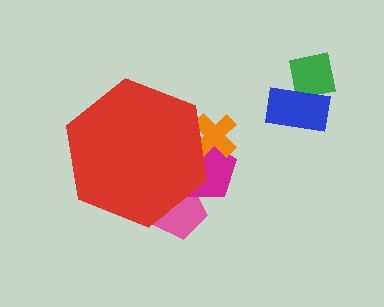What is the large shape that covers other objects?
A red hexagon.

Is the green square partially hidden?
No, the green square is fully visible.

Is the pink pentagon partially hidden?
Yes, the pink pentagon is partially hidden behind the red hexagon.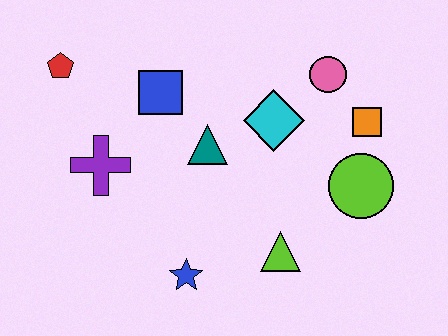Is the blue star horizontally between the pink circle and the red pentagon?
Yes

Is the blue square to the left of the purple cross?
No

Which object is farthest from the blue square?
The lime circle is farthest from the blue square.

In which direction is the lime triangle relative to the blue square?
The lime triangle is below the blue square.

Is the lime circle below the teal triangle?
Yes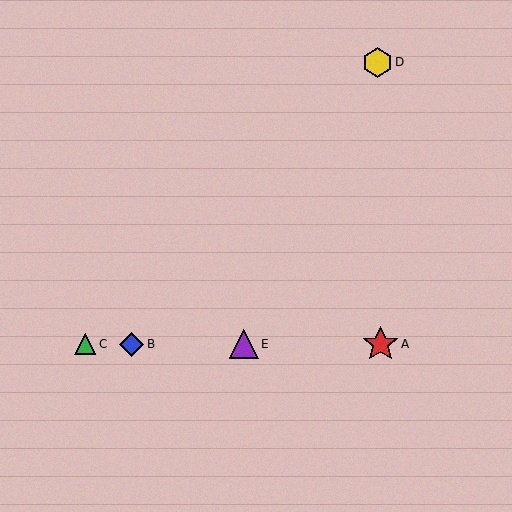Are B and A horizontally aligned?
Yes, both are at y≈344.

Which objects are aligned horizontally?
Objects A, B, C, E are aligned horizontally.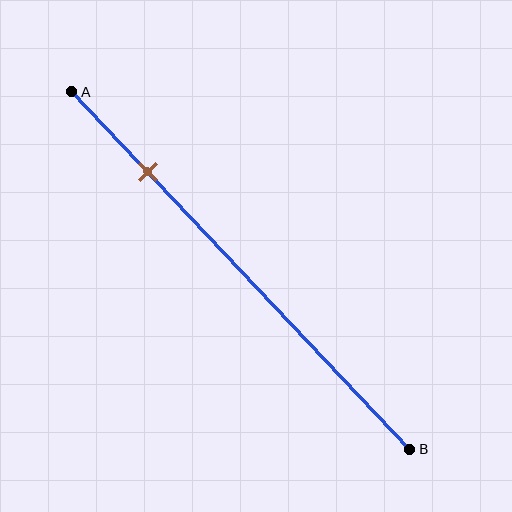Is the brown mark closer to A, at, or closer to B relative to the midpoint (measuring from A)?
The brown mark is closer to point A than the midpoint of segment AB.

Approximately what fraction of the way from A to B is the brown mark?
The brown mark is approximately 20% of the way from A to B.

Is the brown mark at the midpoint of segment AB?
No, the mark is at about 20% from A, not at the 50% midpoint.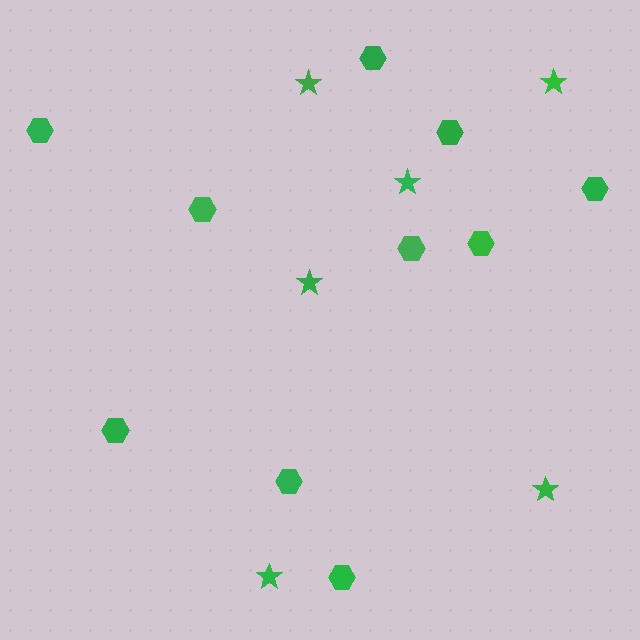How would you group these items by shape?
There are 2 groups: one group of stars (6) and one group of hexagons (10).